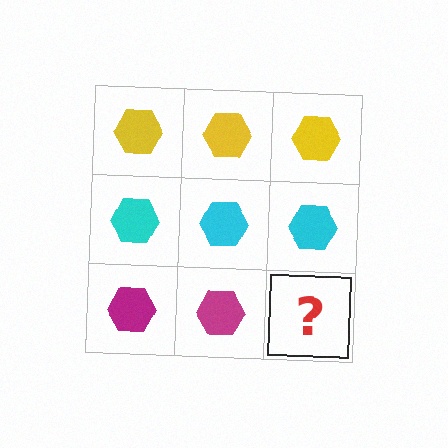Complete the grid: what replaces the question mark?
The question mark should be replaced with a magenta hexagon.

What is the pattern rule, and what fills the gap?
The rule is that each row has a consistent color. The gap should be filled with a magenta hexagon.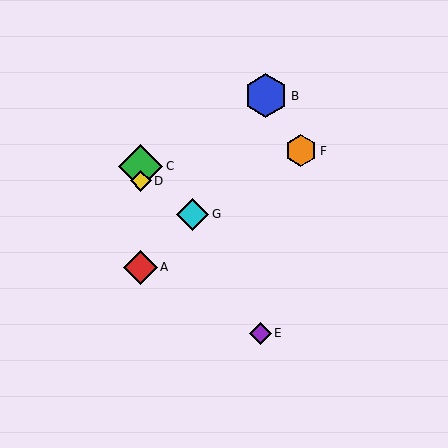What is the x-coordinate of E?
Object E is at x≈260.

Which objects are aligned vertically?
Objects A, C, D are aligned vertically.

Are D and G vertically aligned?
No, D is at x≈141 and G is at x≈193.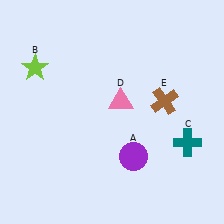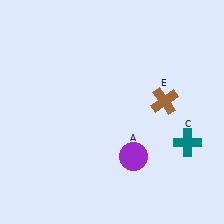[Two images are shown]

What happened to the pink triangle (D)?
The pink triangle (D) was removed in Image 2. It was in the top-right area of Image 1.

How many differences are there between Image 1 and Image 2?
There are 2 differences between the two images.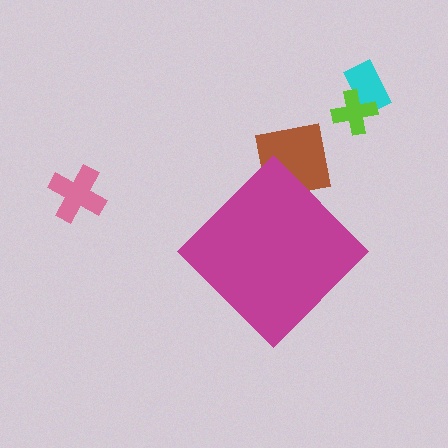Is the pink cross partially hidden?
No, the pink cross is fully visible.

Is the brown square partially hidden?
Yes, the brown square is partially hidden behind the magenta diamond.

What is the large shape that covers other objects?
A magenta diamond.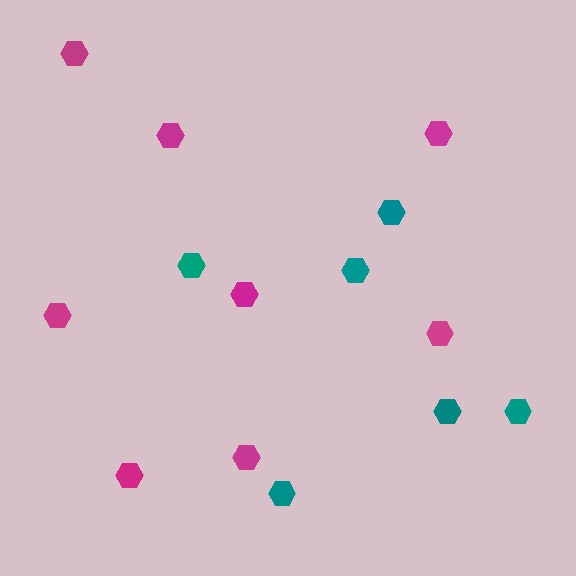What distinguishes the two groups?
There are 2 groups: one group of magenta hexagons (8) and one group of teal hexagons (6).